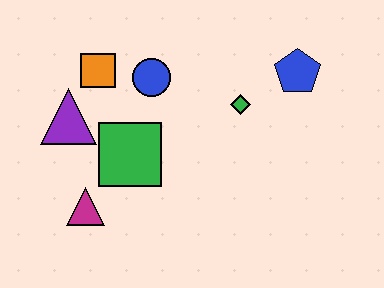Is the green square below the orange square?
Yes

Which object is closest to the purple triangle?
The orange square is closest to the purple triangle.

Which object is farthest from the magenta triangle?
The blue pentagon is farthest from the magenta triangle.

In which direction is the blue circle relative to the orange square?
The blue circle is to the right of the orange square.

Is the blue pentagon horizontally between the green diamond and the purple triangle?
No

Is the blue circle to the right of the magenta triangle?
Yes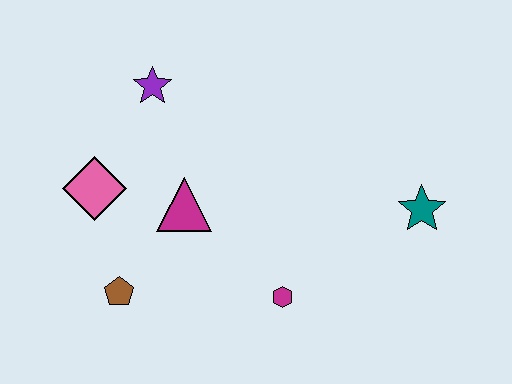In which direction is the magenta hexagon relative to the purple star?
The magenta hexagon is below the purple star.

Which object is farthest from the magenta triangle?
The teal star is farthest from the magenta triangle.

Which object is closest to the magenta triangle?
The pink diamond is closest to the magenta triangle.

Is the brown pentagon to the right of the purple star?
No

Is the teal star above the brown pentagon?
Yes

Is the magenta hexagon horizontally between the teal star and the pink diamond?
Yes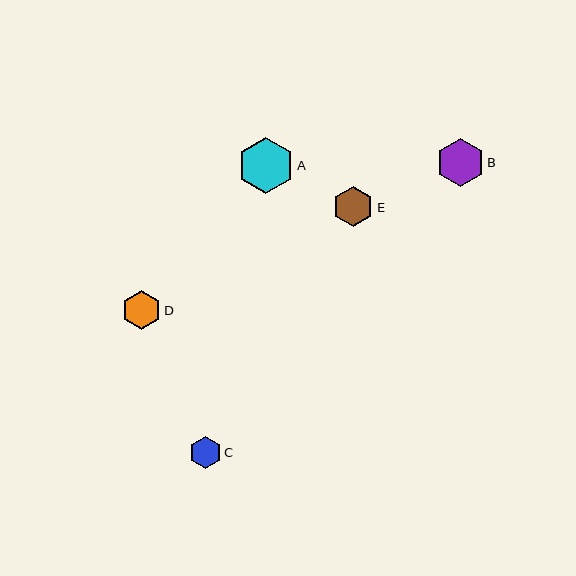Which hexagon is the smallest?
Hexagon C is the smallest with a size of approximately 32 pixels.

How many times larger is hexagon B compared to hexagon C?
Hexagon B is approximately 1.5 times the size of hexagon C.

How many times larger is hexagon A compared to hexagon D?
Hexagon A is approximately 1.4 times the size of hexagon D.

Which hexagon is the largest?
Hexagon A is the largest with a size of approximately 56 pixels.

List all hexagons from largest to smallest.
From largest to smallest: A, B, E, D, C.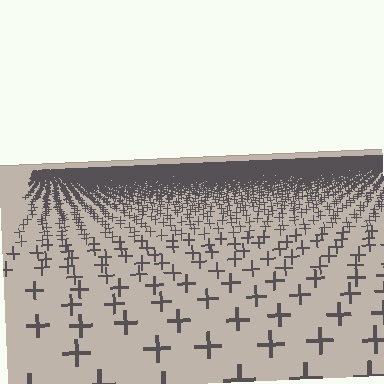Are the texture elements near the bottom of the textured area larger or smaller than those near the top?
Larger. Near the bottom, elements are closer to the viewer and appear at a bigger on-screen size.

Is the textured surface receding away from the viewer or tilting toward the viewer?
The surface is receding away from the viewer. Texture elements get smaller and denser toward the top.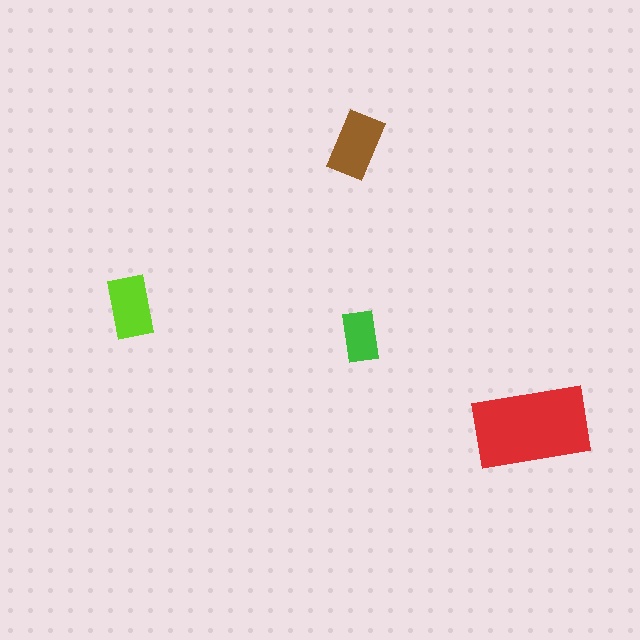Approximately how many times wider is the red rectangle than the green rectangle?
About 2.5 times wider.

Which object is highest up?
The brown rectangle is topmost.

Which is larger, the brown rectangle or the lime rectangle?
The brown one.